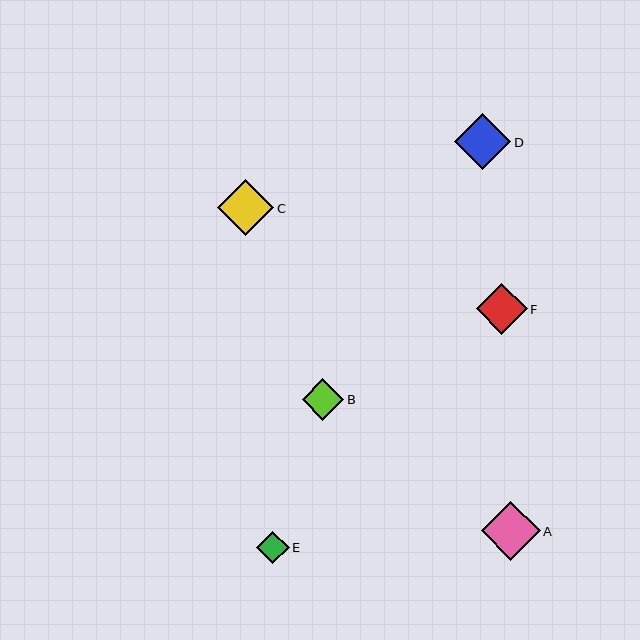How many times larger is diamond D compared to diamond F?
Diamond D is approximately 1.1 times the size of diamond F.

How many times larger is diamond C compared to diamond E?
Diamond C is approximately 1.7 times the size of diamond E.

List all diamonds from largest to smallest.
From largest to smallest: A, C, D, F, B, E.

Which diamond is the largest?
Diamond A is the largest with a size of approximately 59 pixels.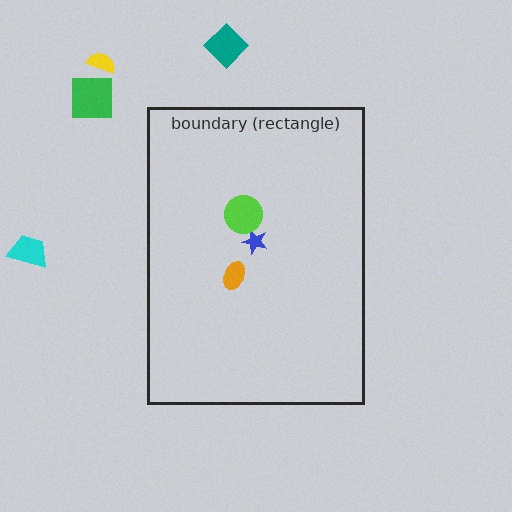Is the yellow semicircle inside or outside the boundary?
Outside.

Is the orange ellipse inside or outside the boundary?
Inside.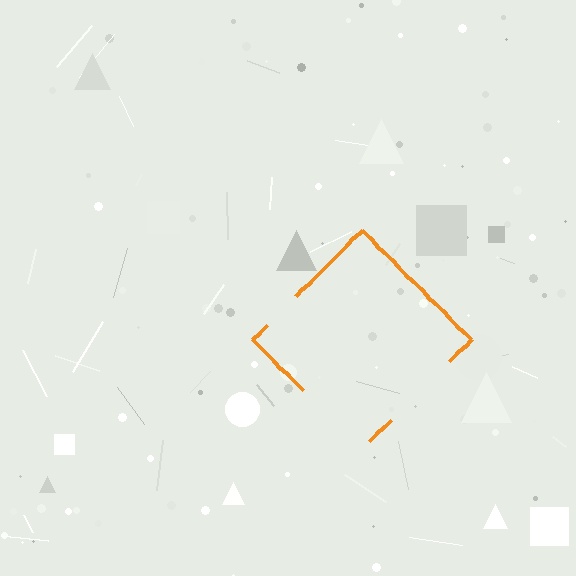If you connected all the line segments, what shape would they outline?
They would outline a diamond.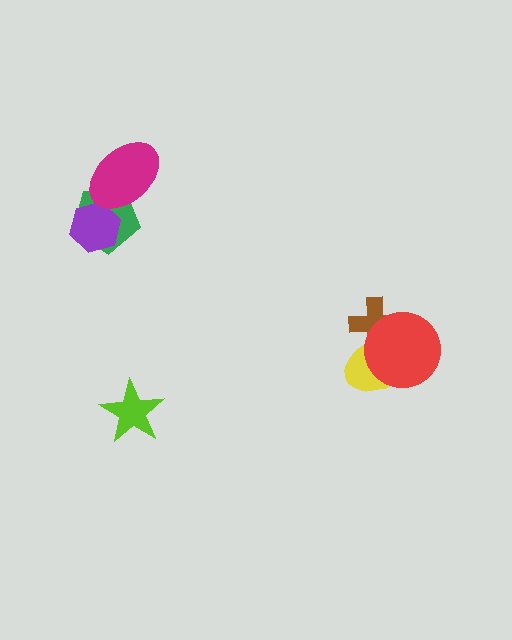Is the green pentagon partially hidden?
Yes, it is partially covered by another shape.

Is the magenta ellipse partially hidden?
No, no other shape covers it.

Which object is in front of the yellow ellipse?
The red circle is in front of the yellow ellipse.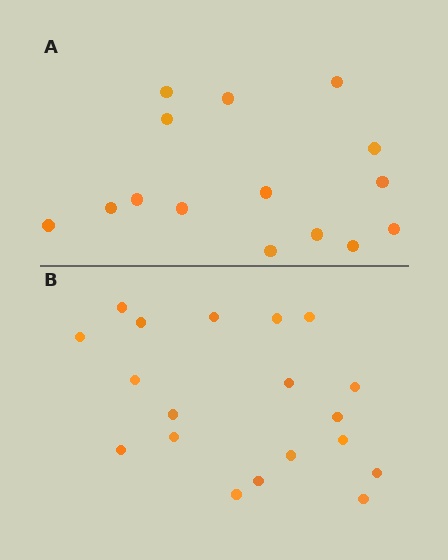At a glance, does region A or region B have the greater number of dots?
Region B (the bottom region) has more dots.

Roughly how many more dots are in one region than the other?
Region B has about 4 more dots than region A.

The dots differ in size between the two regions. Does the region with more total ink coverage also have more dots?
No. Region A has more total ink coverage because its dots are larger, but region B actually contains more individual dots. Total area can be misleading — the number of items is what matters here.